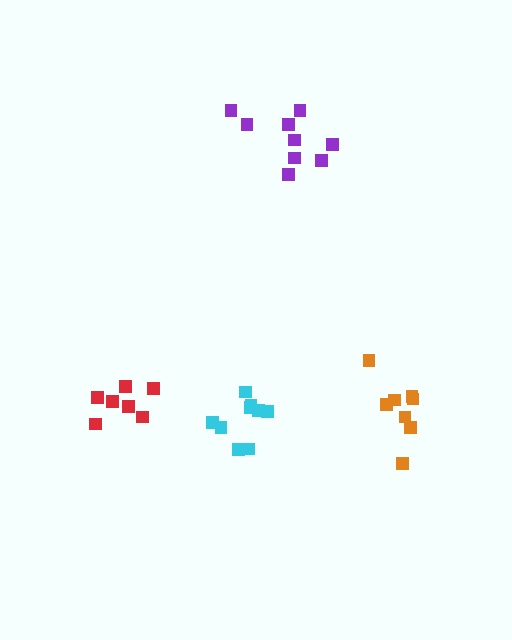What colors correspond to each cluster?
The clusters are colored: orange, purple, cyan, red.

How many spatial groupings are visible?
There are 4 spatial groupings.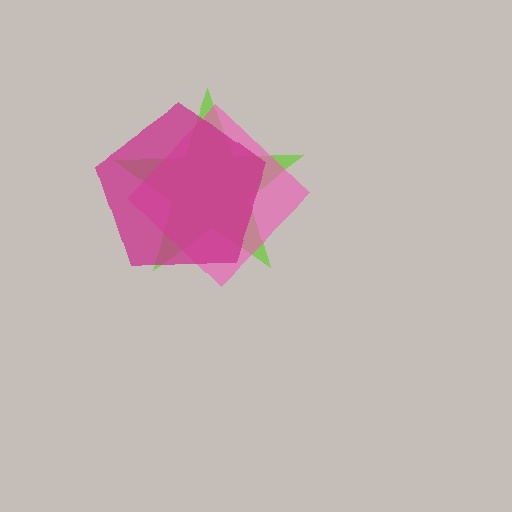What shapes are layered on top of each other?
The layered shapes are: a lime star, a pink diamond, a magenta pentagon.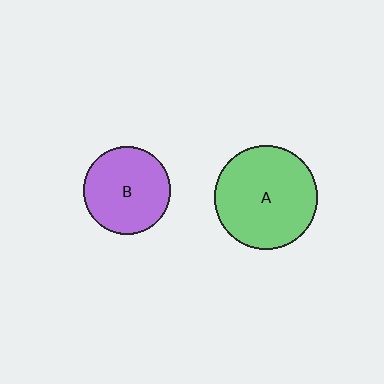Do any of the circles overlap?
No, none of the circles overlap.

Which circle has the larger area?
Circle A (green).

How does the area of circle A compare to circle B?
Approximately 1.4 times.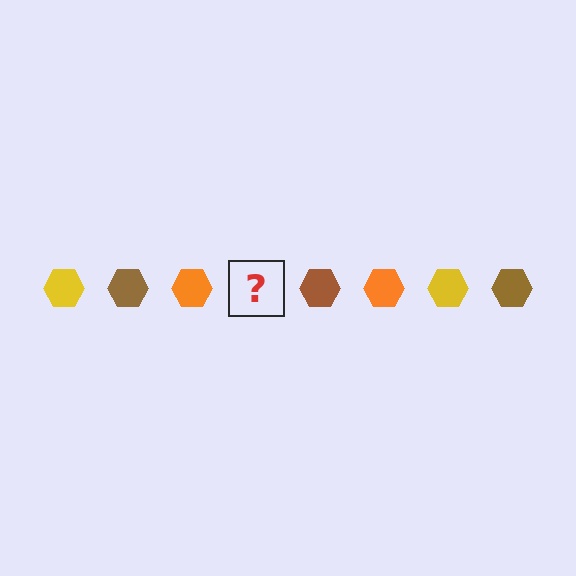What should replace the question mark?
The question mark should be replaced with a yellow hexagon.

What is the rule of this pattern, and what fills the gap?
The rule is that the pattern cycles through yellow, brown, orange hexagons. The gap should be filled with a yellow hexagon.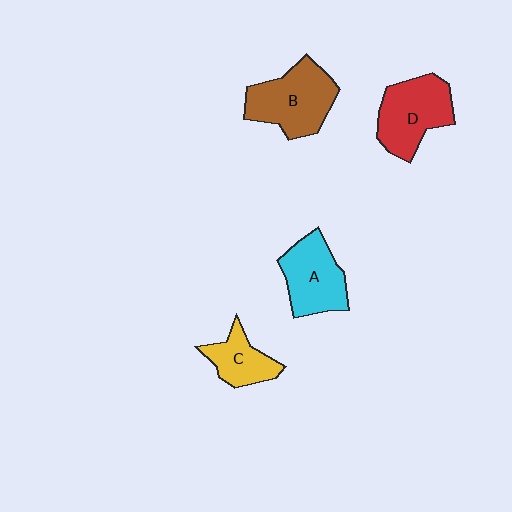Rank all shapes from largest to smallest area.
From largest to smallest: B (brown), D (red), A (cyan), C (yellow).